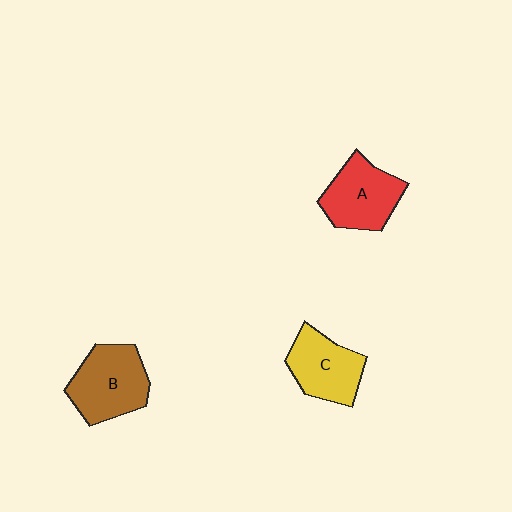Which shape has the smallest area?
Shape C (yellow).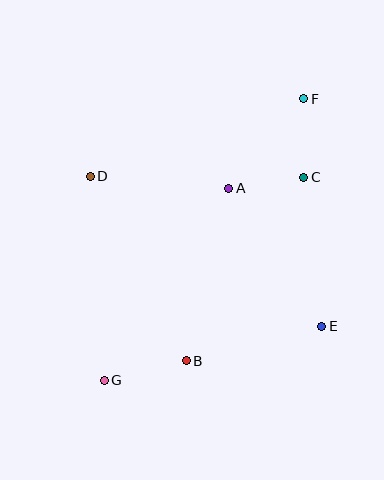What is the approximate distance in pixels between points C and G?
The distance between C and G is approximately 284 pixels.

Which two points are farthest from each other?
Points F and G are farthest from each other.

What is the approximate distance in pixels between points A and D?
The distance between A and D is approximately 139 pixels.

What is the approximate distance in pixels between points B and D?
The distance between B and D is approximately 208 pixels.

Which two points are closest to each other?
Points A and C are closest to each other.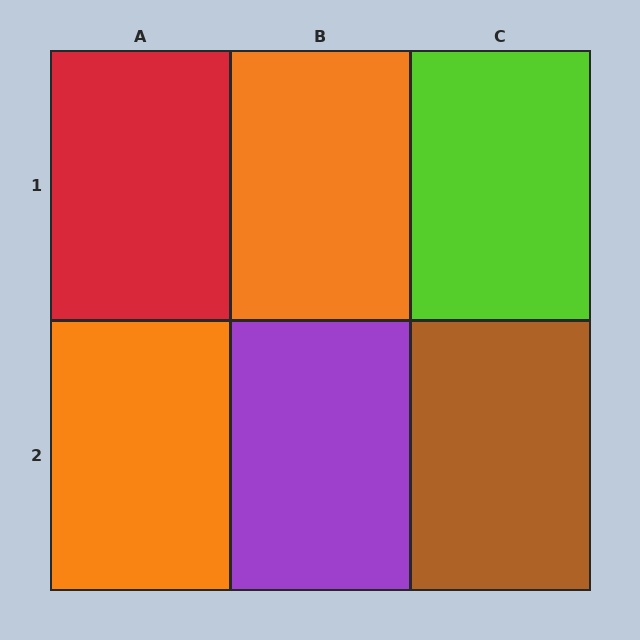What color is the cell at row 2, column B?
Purple.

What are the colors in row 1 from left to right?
Red, orange, lime.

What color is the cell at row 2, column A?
Orange.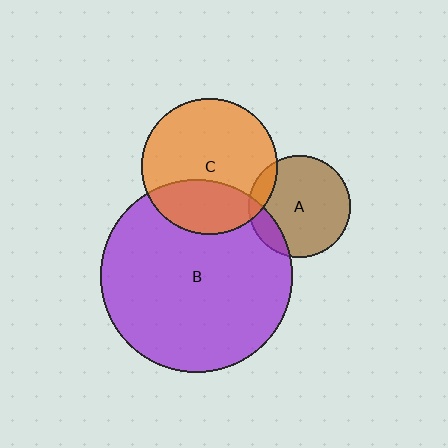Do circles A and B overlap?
Yes.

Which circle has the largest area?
Circle B (purple).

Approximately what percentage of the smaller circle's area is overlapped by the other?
Approximately 15%.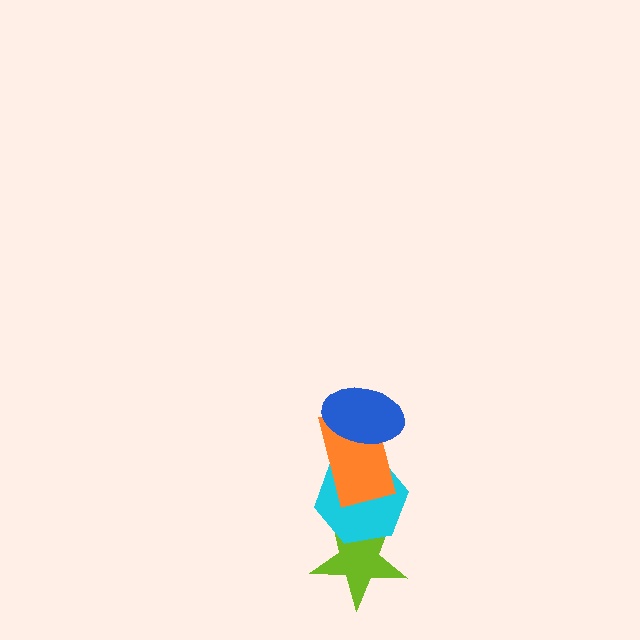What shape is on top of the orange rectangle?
The blue ellipse is on top of the orange rectangle.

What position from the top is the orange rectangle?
The orange rectangle is 2nd from the top.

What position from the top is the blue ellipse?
The blue ellipse is 1st from the top.